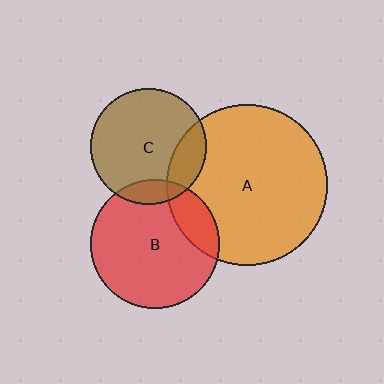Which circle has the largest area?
Circle A (orange).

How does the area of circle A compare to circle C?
Approximately 1.9 times.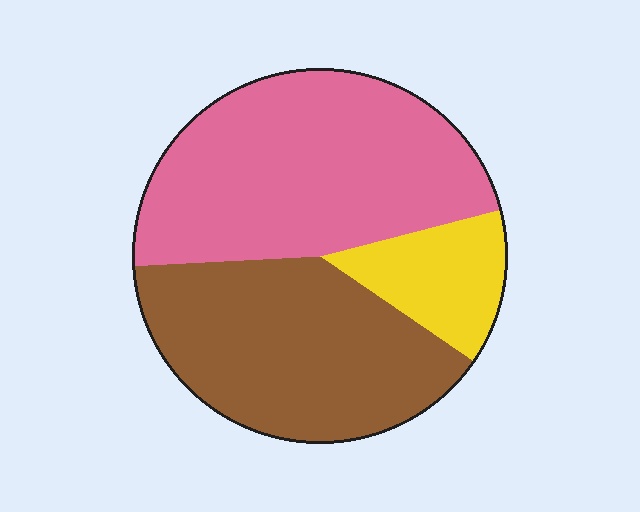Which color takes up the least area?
Yellow, at roughly 15%.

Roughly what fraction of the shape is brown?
Brown takes up between a quarter and a half of the shape.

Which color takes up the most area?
Pink, at roughly 45%.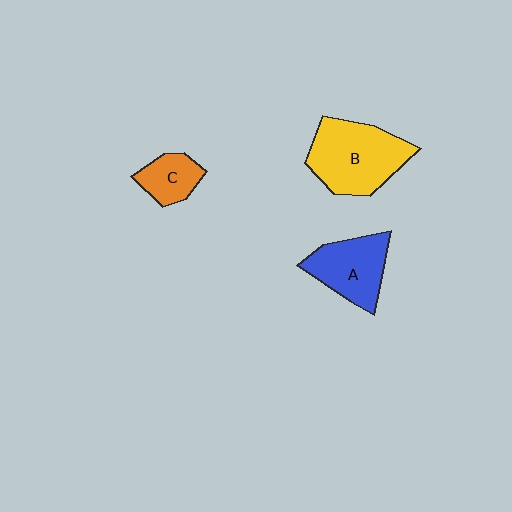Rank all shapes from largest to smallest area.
From largest to smallest: B (yellow), A (blue), C (orange).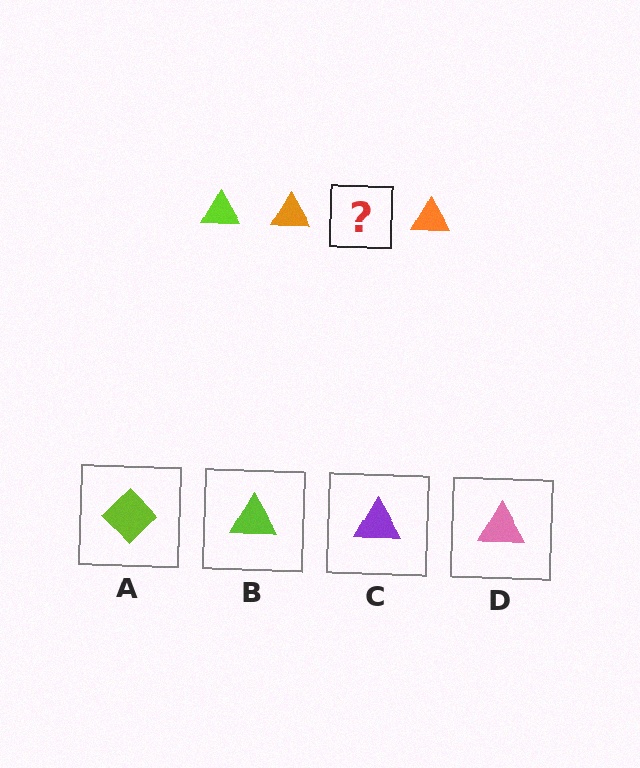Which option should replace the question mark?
Option B.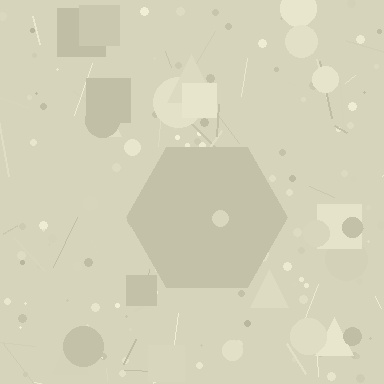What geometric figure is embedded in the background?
A hexagon is embedded in the background.